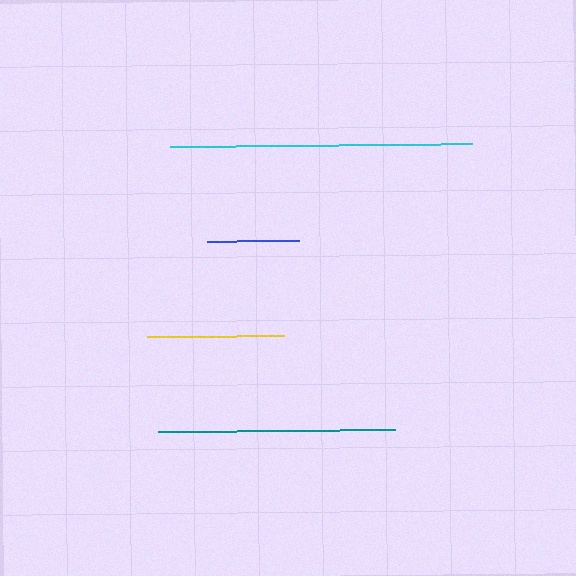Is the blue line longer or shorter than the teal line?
The teal line is longer than the blue line.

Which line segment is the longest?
The cyan line is the longest at approximately 302 pixels.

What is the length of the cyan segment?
The cyan segment is approximately 302 pixels long.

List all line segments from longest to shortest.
From longest to shortest: cyan, teal, yellow, blue.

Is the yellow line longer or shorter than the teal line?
The teal line is longer than the yellow line.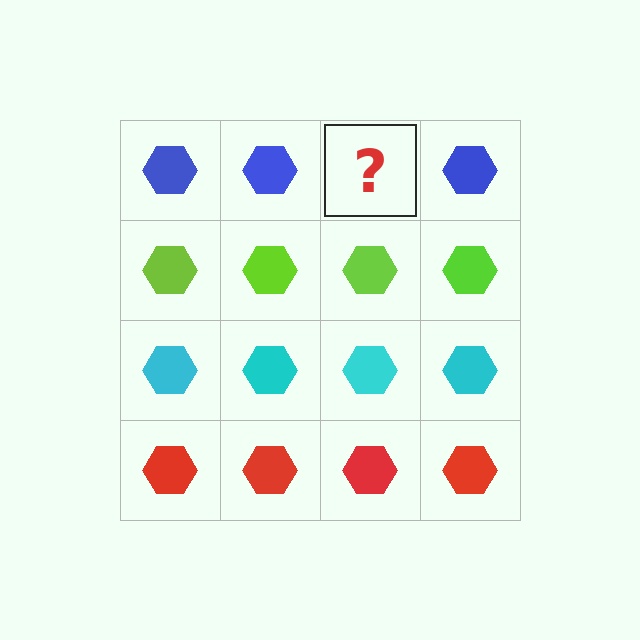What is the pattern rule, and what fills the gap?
The rule is that each row has a consistent color. The gap should be filled with a blue hexagon.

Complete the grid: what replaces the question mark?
The question mark should be replaced with a blue hexagon.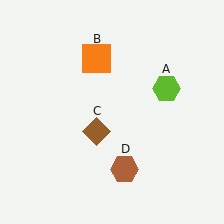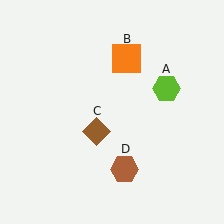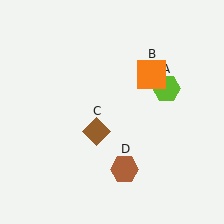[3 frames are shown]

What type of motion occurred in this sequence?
The orange square (object B) rotated clockwise around the center of the scene.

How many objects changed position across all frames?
1 object changed position: orange square (object B).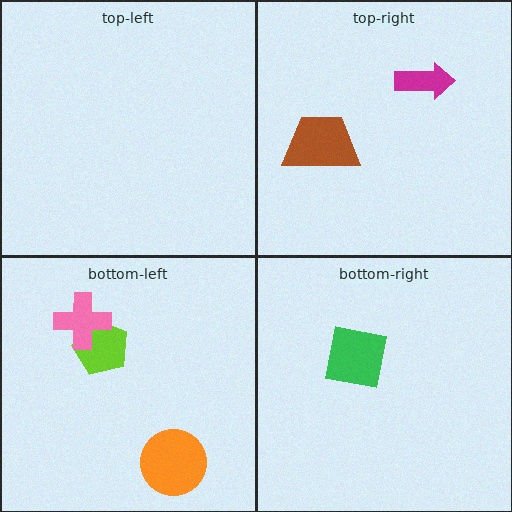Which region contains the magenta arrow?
The top-right region.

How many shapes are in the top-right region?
2.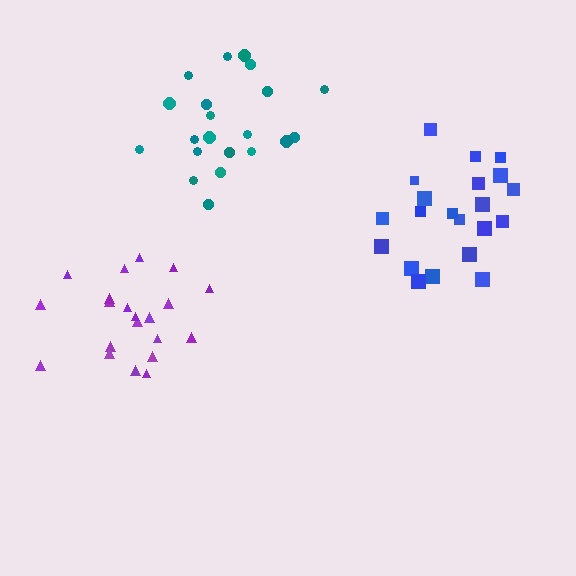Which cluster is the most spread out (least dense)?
Teal.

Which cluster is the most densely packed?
Purple.